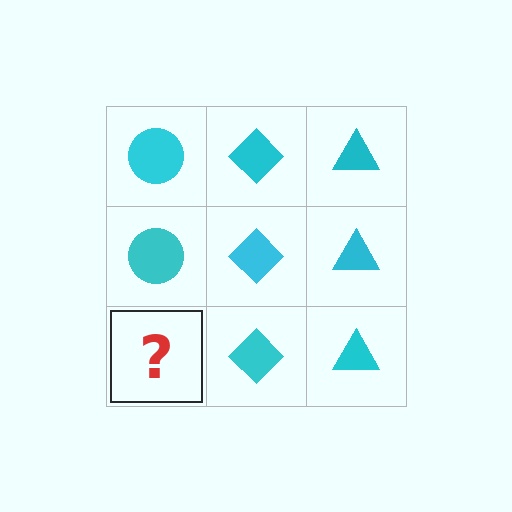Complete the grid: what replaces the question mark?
The question mark should be replaced with a cyan circle.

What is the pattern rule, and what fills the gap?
The rule is that each column has a consistent shape. The gap should be filled with a cyan circle.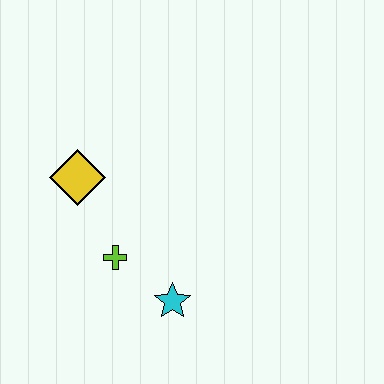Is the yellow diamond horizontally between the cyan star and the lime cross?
No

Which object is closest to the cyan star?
The lime cross is closest to the cyan star.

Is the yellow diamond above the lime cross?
Yes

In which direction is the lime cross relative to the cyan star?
The lime cross is to the left of the cyan star.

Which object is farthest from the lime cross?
The yellow diamond is farthest from the lime cross.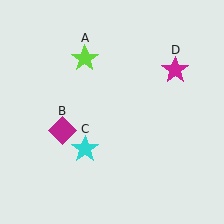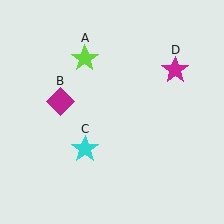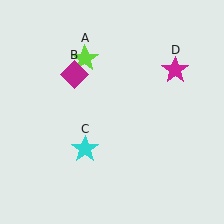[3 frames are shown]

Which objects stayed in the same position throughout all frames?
Lime star (object A) and cyan star (object C) and magenta star (object D) remained stationary.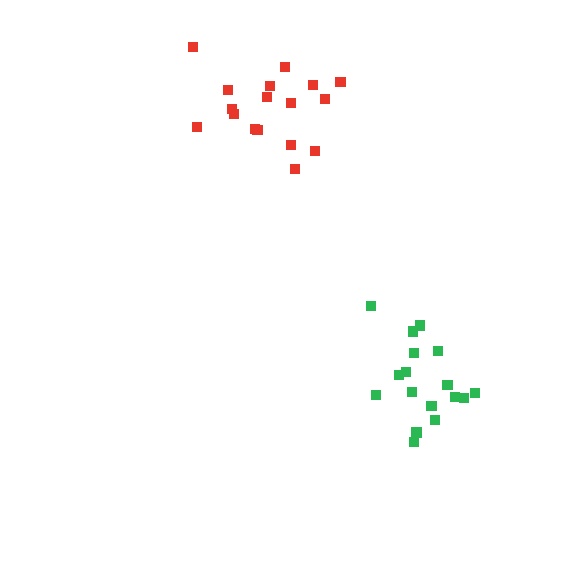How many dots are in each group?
Group 1: 17 dots, Group 2: 17 dots (34 total).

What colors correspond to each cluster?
The clusters are colored: green, red.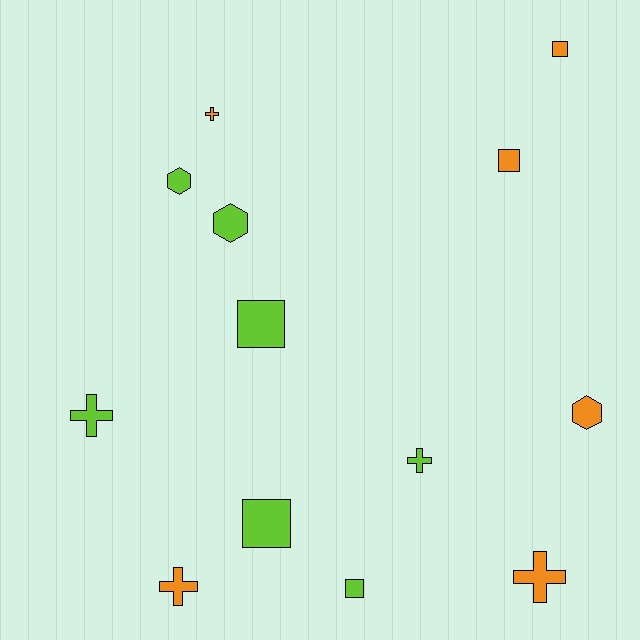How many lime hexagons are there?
There are 2 lime hexagons.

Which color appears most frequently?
Lime, with 7 objects.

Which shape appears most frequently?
Cross, with 5 objects.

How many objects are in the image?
There are 13 objects.